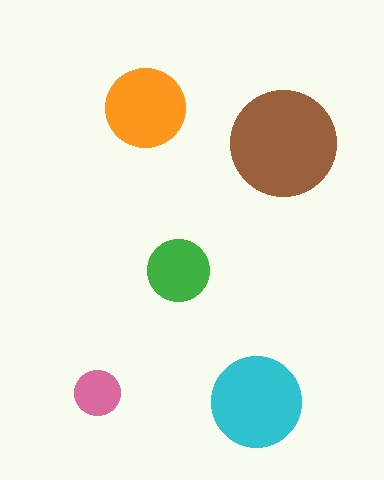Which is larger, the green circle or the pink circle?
The green one.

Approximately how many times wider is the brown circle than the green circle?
About 1.5 times wider.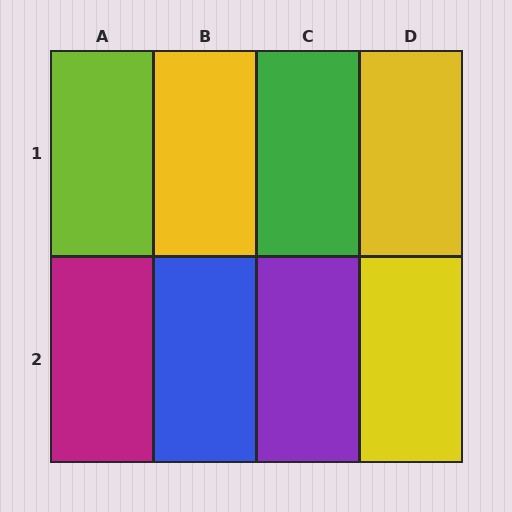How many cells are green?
1 cell is green.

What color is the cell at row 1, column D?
Yellow.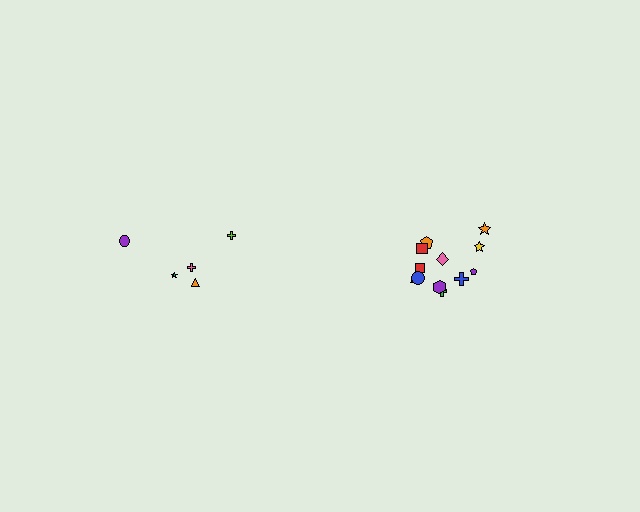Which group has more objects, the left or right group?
The right group.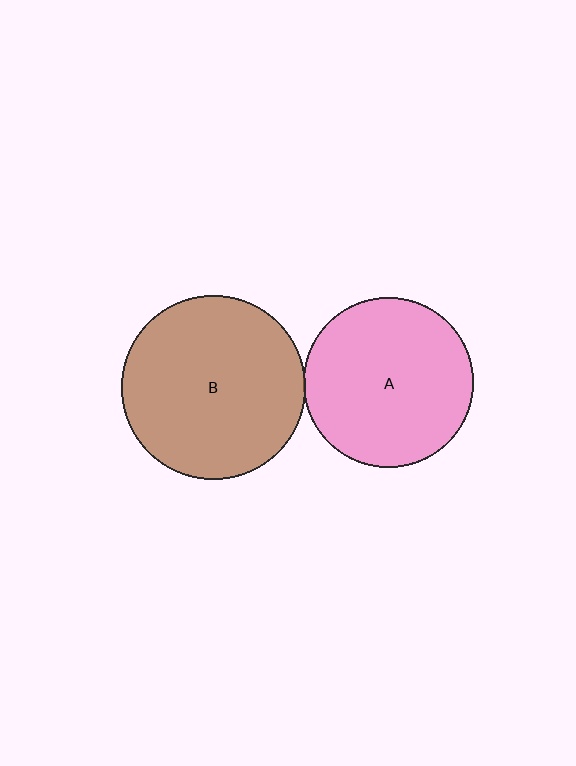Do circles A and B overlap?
Yes.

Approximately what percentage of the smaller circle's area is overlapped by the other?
Approximately 5%.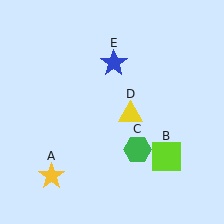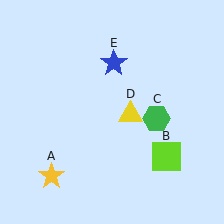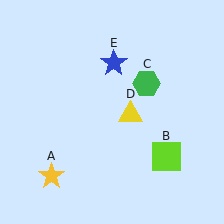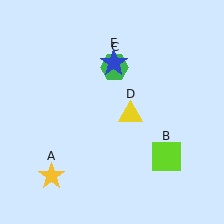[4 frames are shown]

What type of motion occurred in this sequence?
The green hexagon (object C) rotated counterclockwise around the center of the scene.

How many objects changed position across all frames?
1 object changed position: green hexagon (object C).